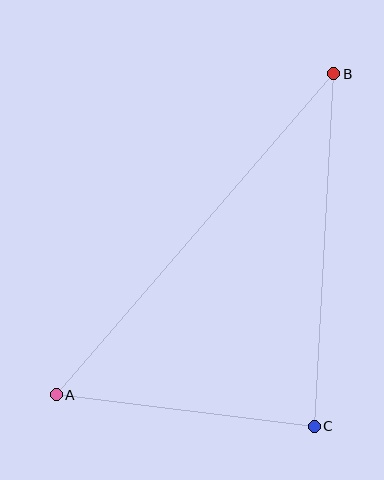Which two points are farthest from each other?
Points A and B are farthest from each other.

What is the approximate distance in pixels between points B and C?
The distance between B and C is approximately 353 pixels.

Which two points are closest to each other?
Points A and C are closest to each other.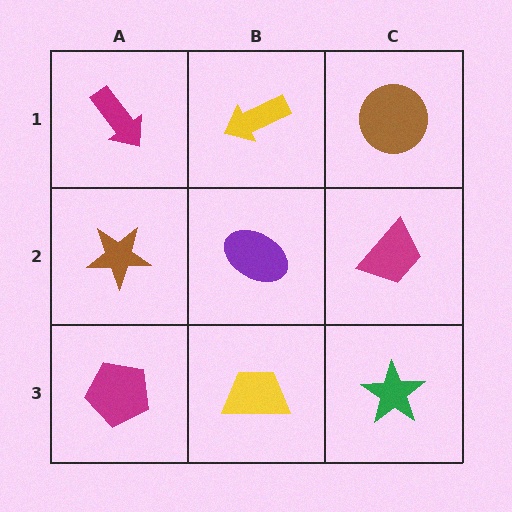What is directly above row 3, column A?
A brown star.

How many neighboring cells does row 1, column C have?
2.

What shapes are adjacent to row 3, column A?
A brown star (row 2, column A), a yellow trapezoid (row 3, column B).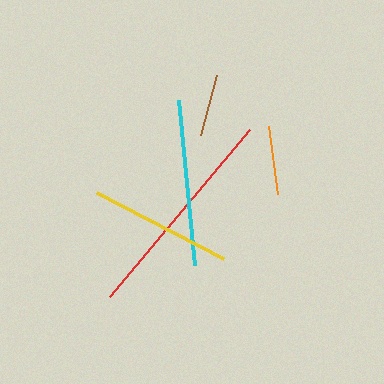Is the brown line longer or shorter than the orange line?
The orange line is longer than the brown line.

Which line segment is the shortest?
The brown line is the shortest at approximately 62 pixels.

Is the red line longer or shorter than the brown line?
The red line is longer than the brown line.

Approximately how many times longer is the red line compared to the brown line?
The red line is approximately 3.5 times the length of the brown line.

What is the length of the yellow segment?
The yellow segment is approximately 143 pixels long.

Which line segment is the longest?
The red line is the longest at approximately 218 pixels.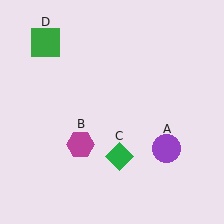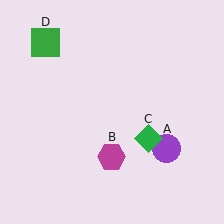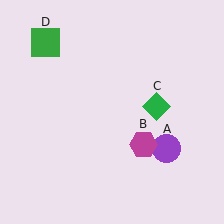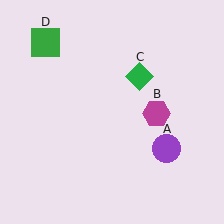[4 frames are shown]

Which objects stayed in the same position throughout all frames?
Purple circle (object A) and green square (object D) remained stationary.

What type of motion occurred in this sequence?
The magenta hexagon (object B), green diamond (object C) rotated counterclockwise around the center of the scene.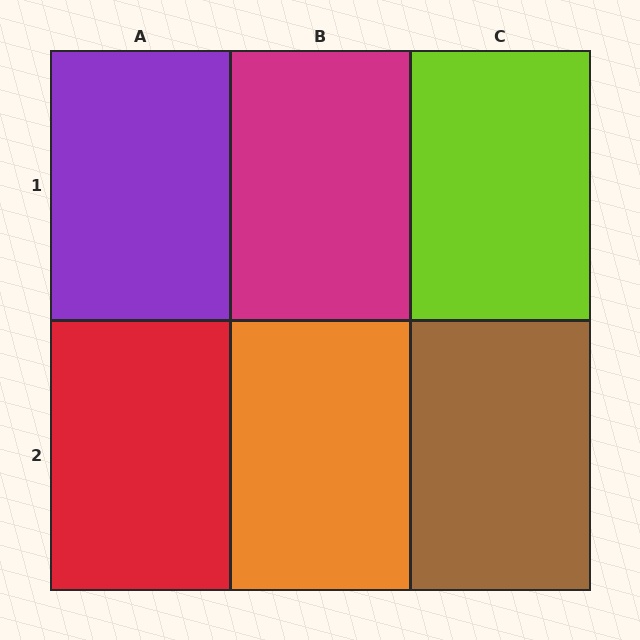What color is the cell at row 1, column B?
Magenta.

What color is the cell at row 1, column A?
Purple.